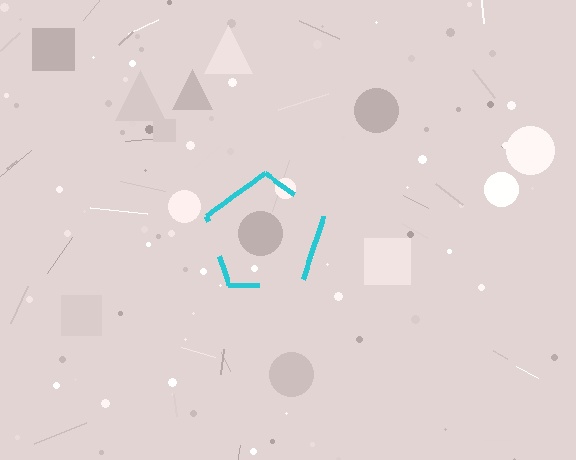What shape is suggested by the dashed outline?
The dashed outline suggests a pentagon.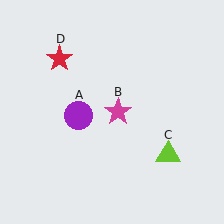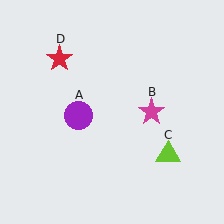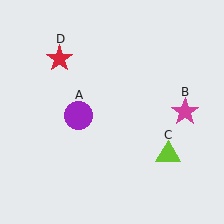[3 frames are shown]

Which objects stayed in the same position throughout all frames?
Purple circle (object A) and lime triangle (object C) and red star (object D) remained stationary.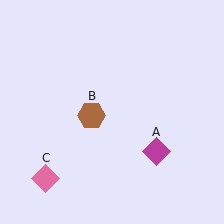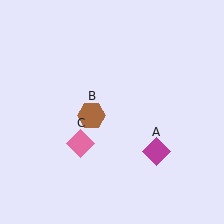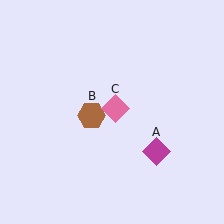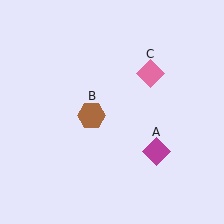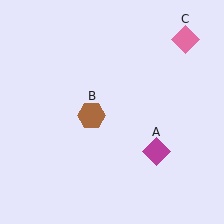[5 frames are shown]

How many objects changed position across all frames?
1 object changed position: pink diamond (object C).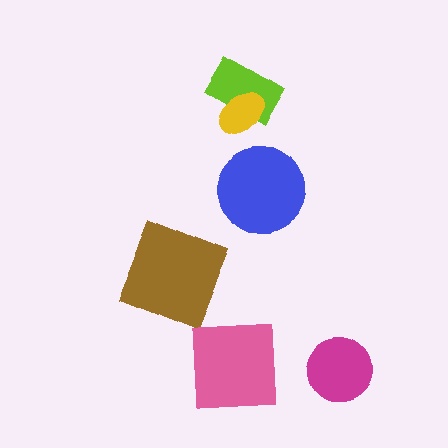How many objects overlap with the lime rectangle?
1 object overlaps with the lime rectangle.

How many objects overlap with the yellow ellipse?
1 object overlaps with the yellow ellipse.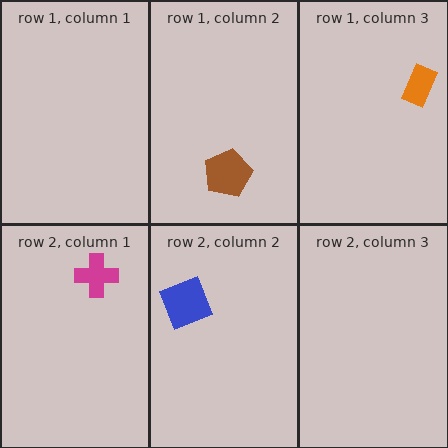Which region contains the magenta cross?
The row 2, column 1 region.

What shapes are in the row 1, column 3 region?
The orange rectangle.